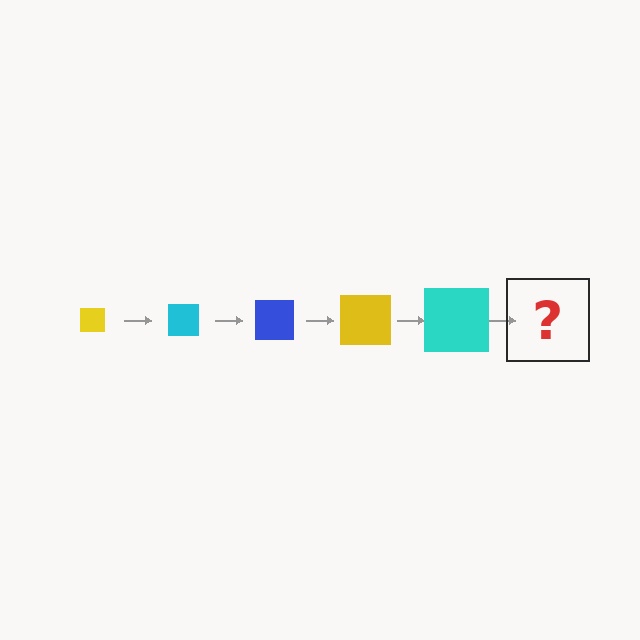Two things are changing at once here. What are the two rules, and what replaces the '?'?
The two rules are that the square grows larger each step and the color cycles through yellow, cyan, and blue. The '?' should be a blue square, larger than the previous one.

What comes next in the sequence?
The next element should be a blue square, larger than the previous one.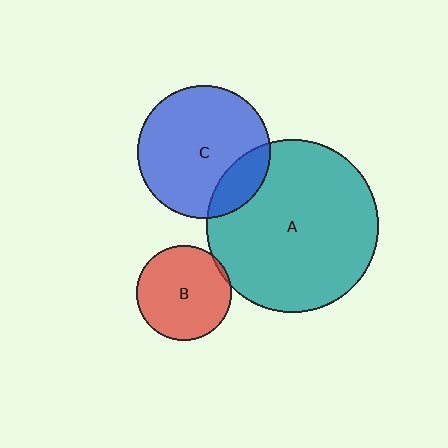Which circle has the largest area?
Circle A (teal).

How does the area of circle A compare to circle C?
Approximately 1.7 times.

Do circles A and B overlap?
Yes.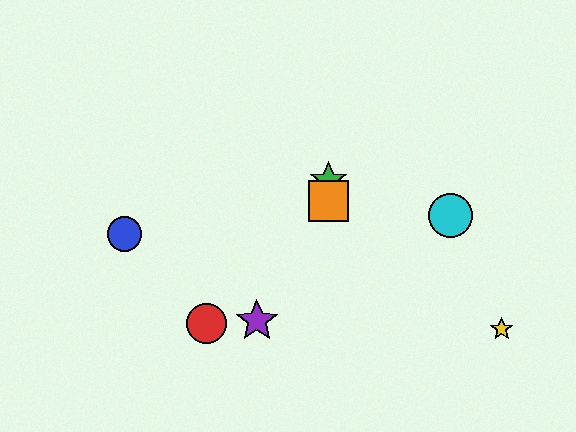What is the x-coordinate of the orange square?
The orange square is at x≈328.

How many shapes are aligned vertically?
2 shapes (the green star, the orange square) are aligned vertically.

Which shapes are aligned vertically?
The green star, the orange square are aligned vertically.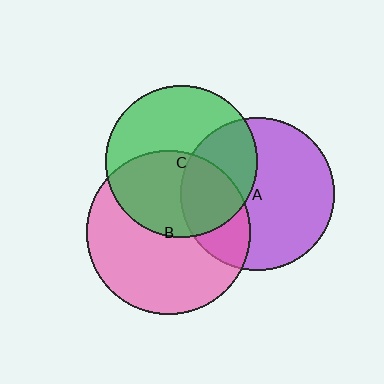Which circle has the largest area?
Circle B (pink).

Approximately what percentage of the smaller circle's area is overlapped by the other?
Approximately 50%.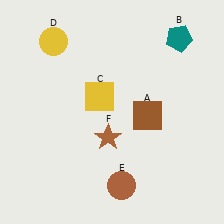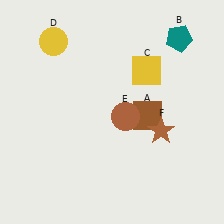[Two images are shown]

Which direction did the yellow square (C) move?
The yellow square (C) moved right.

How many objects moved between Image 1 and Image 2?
3 objects moved between the two images.